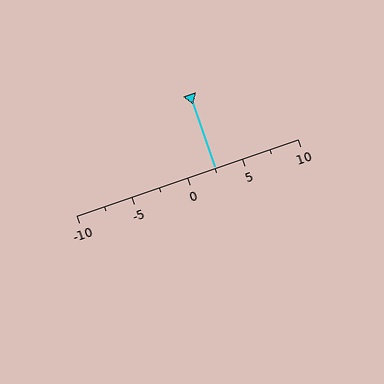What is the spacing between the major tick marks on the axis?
The major ticks are spaced 5 apart.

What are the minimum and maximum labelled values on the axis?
The axis runs from -10 to 10.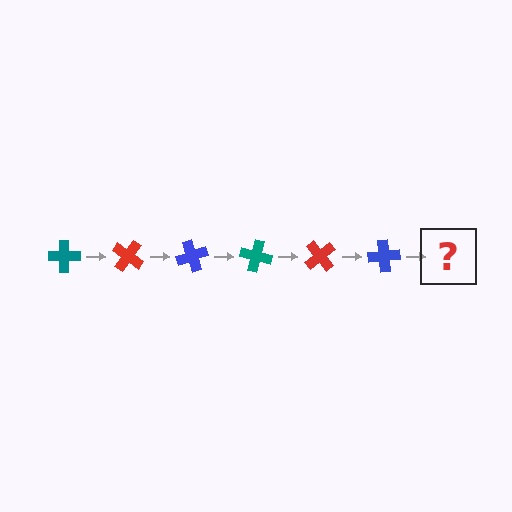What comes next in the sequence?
The next element should be a teal cross, rotated 210 degrees from the start.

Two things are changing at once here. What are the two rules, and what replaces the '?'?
The two rules are that it rotates 35 degrees each step and the color cycles through teal, red, and blue. The '?' should be a teal cross, rotated 210 degrees from the start.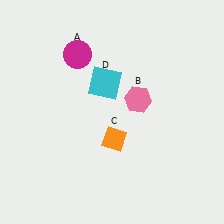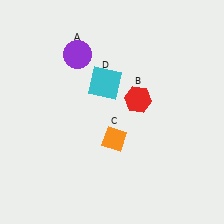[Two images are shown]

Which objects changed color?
A changed from magenta to purple. B changed from pink to red.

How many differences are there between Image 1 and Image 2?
There are 2 differences between the two images.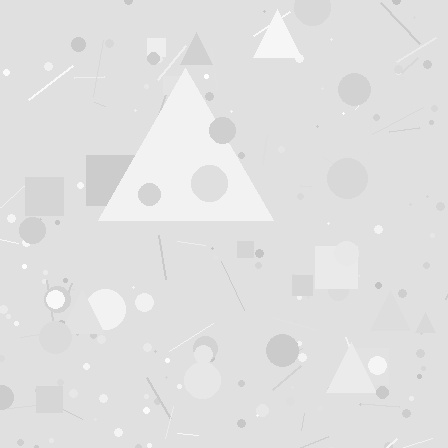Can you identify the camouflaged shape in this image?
The camouflaged shape is a triangle.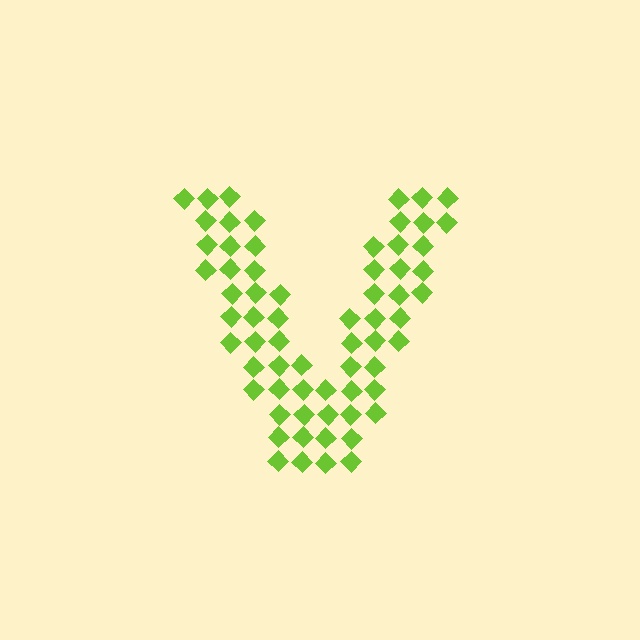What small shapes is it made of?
It is made of small diamonds.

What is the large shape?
The large shape is the letter V.